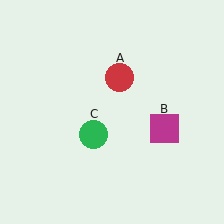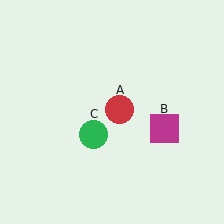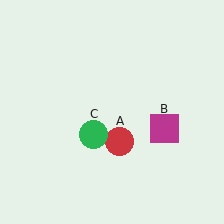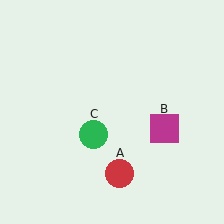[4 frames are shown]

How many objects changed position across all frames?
1 object changed position: red circle (object A).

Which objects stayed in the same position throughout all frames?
Magenta square (object B) and green circle (object C) remained stationary.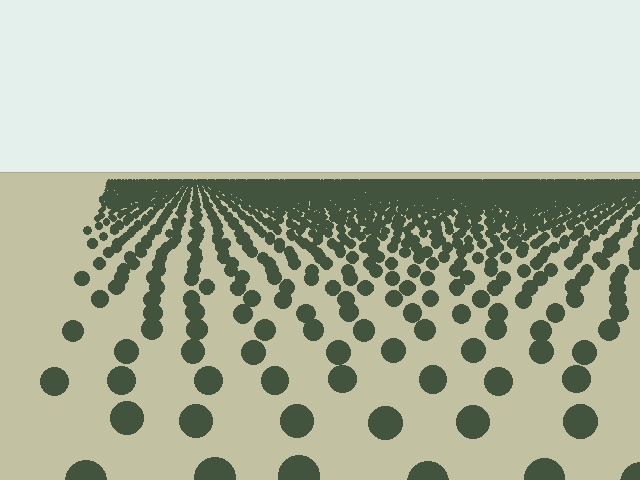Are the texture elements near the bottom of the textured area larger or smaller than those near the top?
Larger. Near the bottom, elements are closer to the viewer and appear at a bigger on-screen size.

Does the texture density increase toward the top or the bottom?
Density increases toward the top.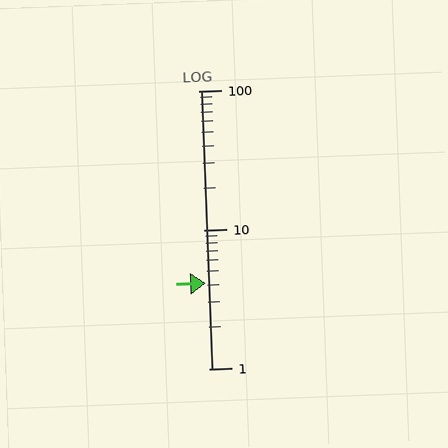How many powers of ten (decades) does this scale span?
The scale spans 2 decades, from 1 to 100.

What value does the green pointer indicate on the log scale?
The pointer indicates approximately 4.1.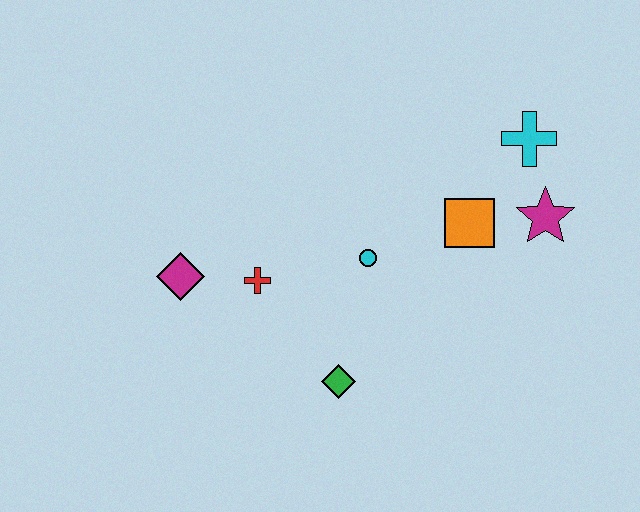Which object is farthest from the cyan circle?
The cyan cross is farthest from the cyan circle.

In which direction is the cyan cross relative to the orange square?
The cyan cross is above the orange square.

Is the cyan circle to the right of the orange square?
No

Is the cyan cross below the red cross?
No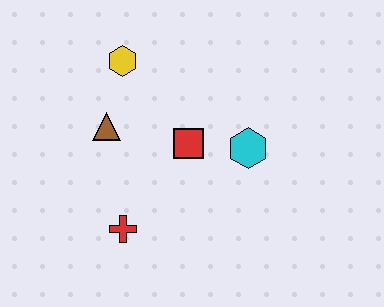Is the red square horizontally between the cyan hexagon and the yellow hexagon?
Yes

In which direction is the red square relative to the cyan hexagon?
The red square is to the left of the cyan hexagon.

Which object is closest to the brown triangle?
The yellow hexagon is closest to the brown triangle.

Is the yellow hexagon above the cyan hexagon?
Yes